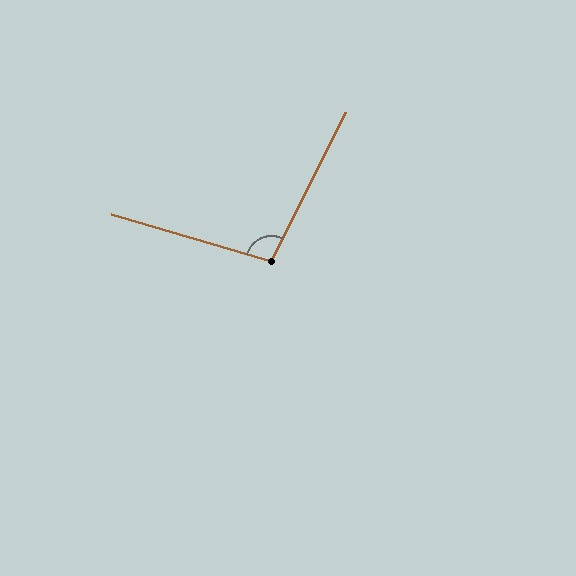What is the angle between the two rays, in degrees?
Approximately 100 degrees.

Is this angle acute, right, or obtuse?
It is obtuse.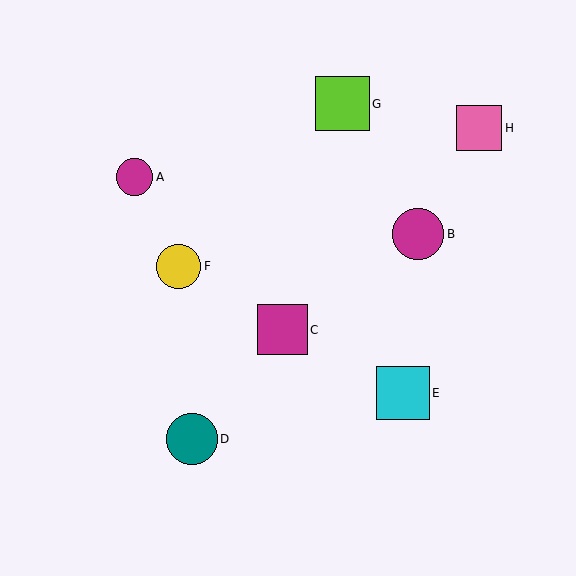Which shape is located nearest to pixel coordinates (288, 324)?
The magenta square (labeled C) at (282, 330) is nearest to that location.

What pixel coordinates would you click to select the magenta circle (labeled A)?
Click at (135, 177) to select the magenta circle A.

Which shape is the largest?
The lime square (labeled G) is the largest.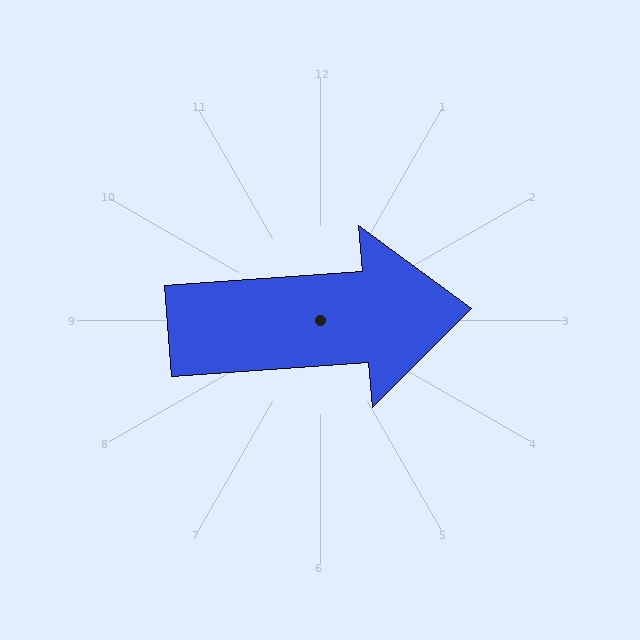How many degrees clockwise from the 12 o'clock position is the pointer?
Approximately 86 degrees.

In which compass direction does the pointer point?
East.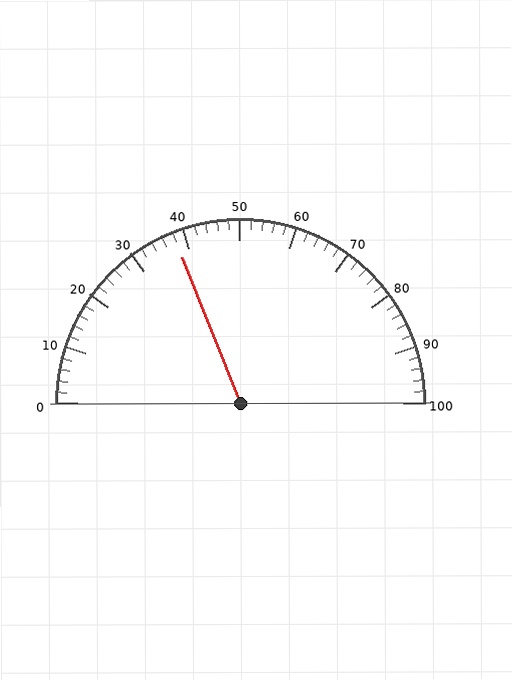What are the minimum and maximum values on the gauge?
The gauge ranges from 0 to 100.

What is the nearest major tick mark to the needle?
The nearest major tick mark is 40.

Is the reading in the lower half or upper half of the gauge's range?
The reading is in the lower half of the range (0 to 100).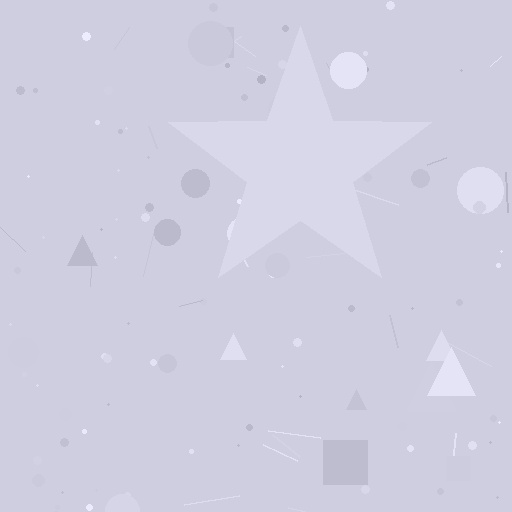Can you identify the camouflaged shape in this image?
The camouflaged shape is a star.